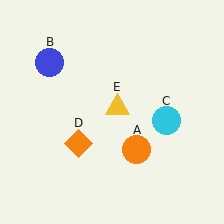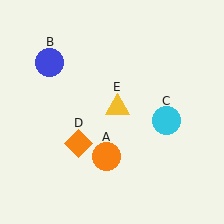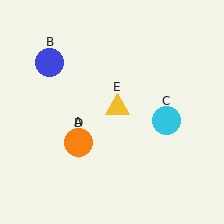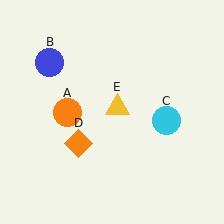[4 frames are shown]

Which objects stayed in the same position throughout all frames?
Blue circle (object B) and cyan circle (object C) and orange diamond (object D) and yellow triangle (object E) remained stationary.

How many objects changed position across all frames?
1 object changed position: orange circle (object A).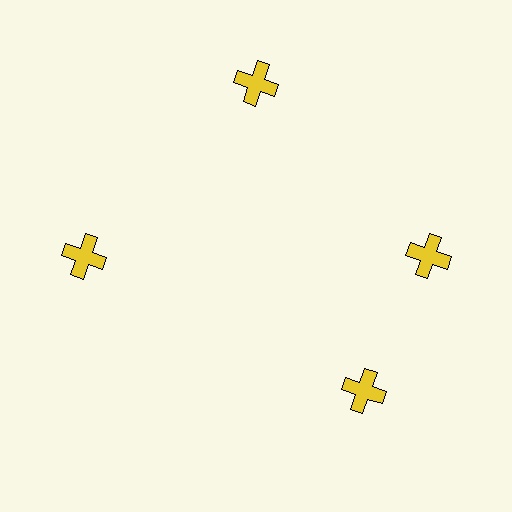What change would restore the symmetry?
The symmetry would be restored by rotating it back into even spacing with its neighbors so that all 4 crosses sit at equal angles and equal distance from the center.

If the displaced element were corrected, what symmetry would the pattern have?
It would have 4-fold rotational symmetry — the pattern would map onto itself every 90 degrees.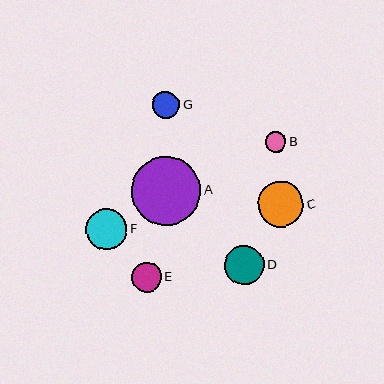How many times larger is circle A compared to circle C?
Circle A is approximately 1.5 times the size of circle C.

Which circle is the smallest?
Circle B is the smallest with a size of approximately 20 pixels.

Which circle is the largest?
Circle A is the largest with a size of approximately 70 pixels.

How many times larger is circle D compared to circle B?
Circle D is approximately 1.9 times the size of circle B.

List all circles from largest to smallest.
From largest to smallest: A, C, F, D, E, G, B.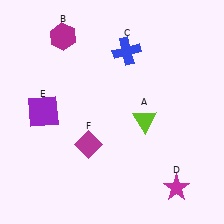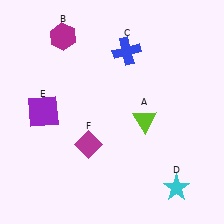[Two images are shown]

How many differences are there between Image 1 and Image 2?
There is 1 difference between the two images.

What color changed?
The star (D) changed from magenta in Image 1 to cyan in Image 2.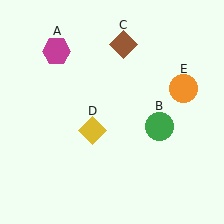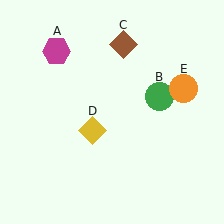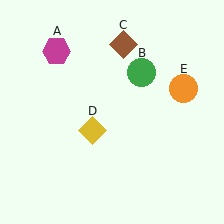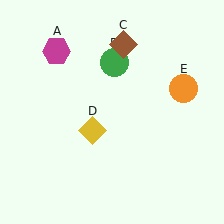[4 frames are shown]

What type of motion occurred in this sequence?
The green circle (object B) rotated counterclockwise around the center of the scene.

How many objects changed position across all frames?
1 object changed position: green circle (object B).